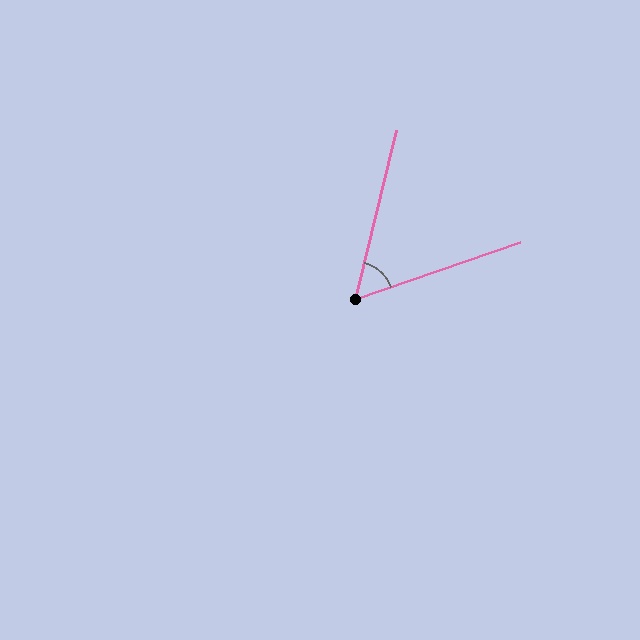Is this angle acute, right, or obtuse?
It is acute.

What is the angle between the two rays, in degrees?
Approximately 57 degrees.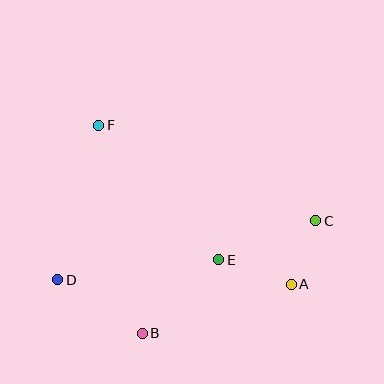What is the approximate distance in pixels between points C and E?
The distance between C and E is approximately 104 pixels.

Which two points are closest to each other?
Points A and C are closest to each other.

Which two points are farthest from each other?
Points C and D are farthest from each other.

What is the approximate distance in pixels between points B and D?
The distance between B and D is approximately 100 pixels.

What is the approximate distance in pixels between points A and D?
The distance between A and D is approximately 234 pixels.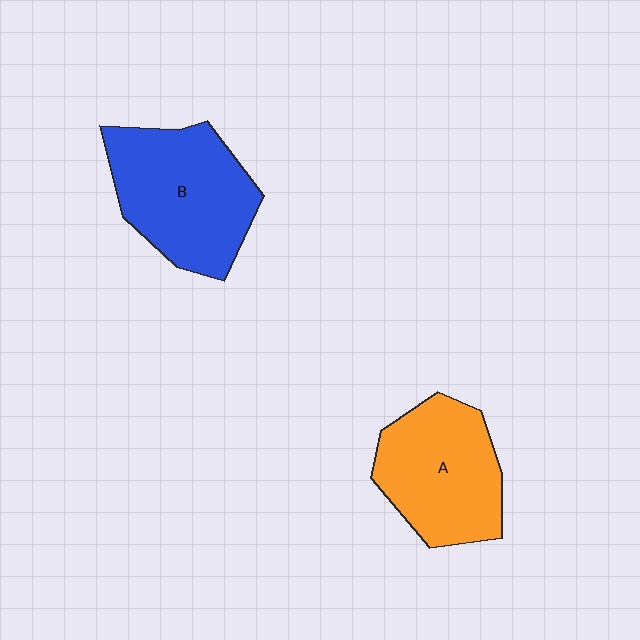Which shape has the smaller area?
Shape A (orange).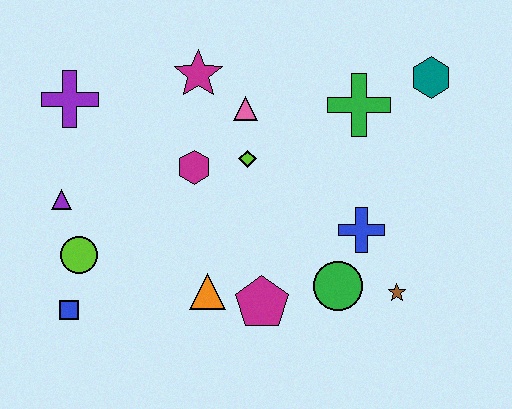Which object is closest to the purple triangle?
The lime circle is closest to the purple triangle.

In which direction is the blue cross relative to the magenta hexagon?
The blue cross is to the right of the magenta hexagon.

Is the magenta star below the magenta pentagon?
No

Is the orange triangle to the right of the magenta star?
Yes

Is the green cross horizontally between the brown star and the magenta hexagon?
Yes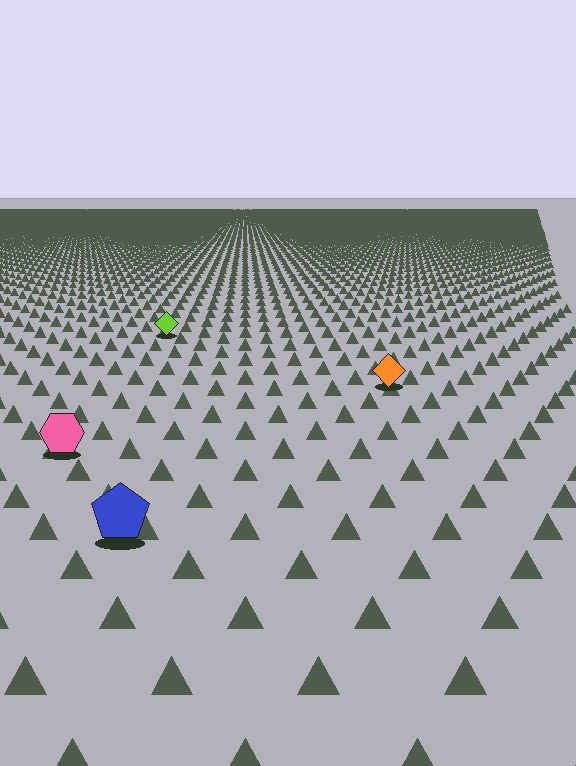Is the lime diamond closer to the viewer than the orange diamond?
No. The orange diamond is closer — you can tell from the texture gradient: the ground texture is coarser near it.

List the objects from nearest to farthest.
From nearest to farthest: the blue pentagon, the pink hexagon, the orange diamond, the lime diamond.